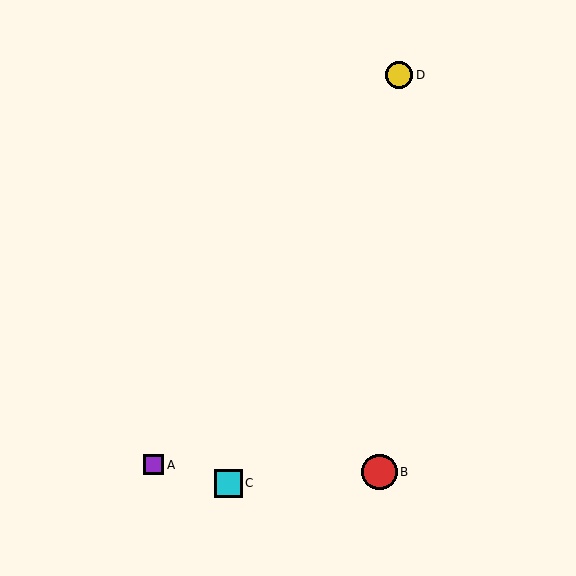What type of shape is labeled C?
Shape C is a cyan square.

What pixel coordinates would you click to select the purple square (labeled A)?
Click at (153, 465) to select the purple square A.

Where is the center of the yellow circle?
The center of the yellow circle is at (399, 75).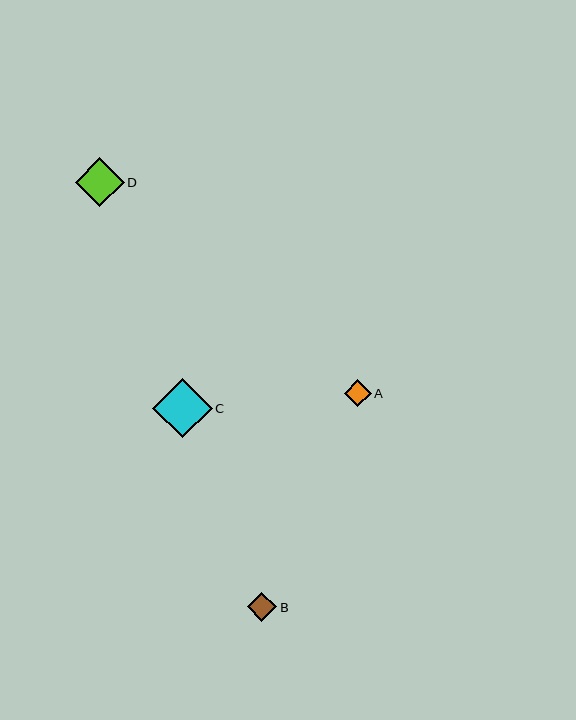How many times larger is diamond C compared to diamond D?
Diamond C is approximately 1.2 times the size of diamond D.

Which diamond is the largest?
Diamond C is the largest with a size of approximately 59 pixels.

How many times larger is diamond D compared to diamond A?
Diamond D is approximately 1.8 times the size of diamond A.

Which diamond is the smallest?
Diamond A is the smallest with a size of approximately 27 pixels.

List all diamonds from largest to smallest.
From largest to smallest: C, D, B, A.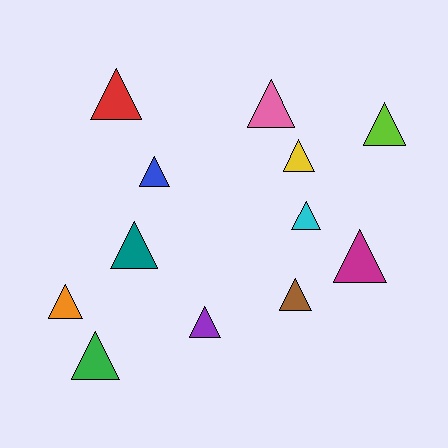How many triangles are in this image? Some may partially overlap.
There are 12 triangles.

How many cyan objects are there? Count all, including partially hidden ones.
There is 1 cyan object.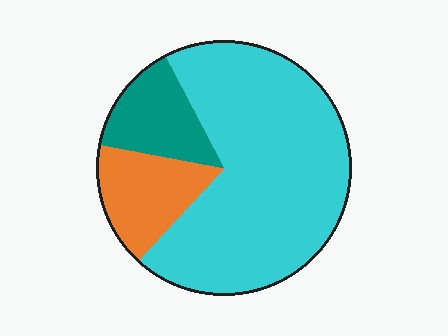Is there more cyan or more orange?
Cyan.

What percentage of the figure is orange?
Orange covers around 15% of the figure.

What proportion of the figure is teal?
Teal takes up about one eighth (1/8) of the figure.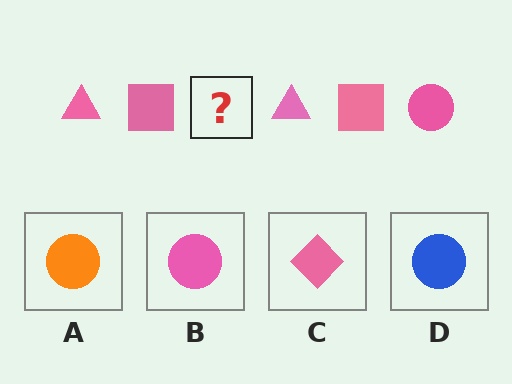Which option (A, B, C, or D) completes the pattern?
B.